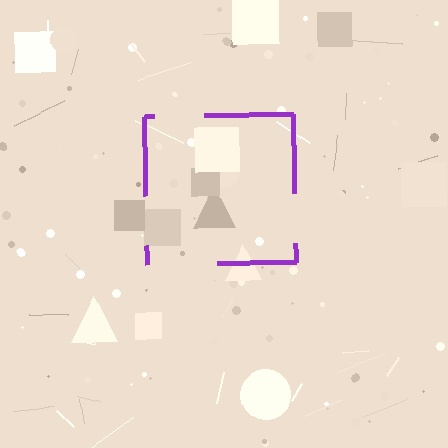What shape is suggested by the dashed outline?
The dashed outline suggests a square.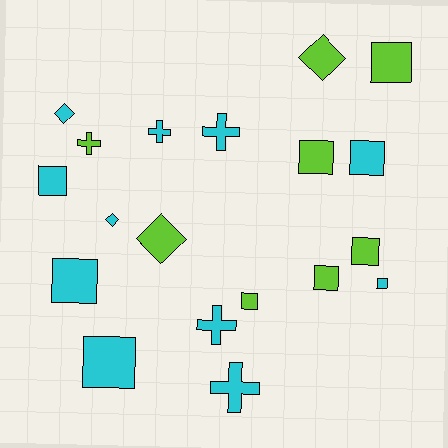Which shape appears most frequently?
Square, with 10 objects.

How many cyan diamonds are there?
There are 2 cyan diamonds.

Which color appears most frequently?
Cyan, with 11 objects.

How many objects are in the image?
There are 19 objects.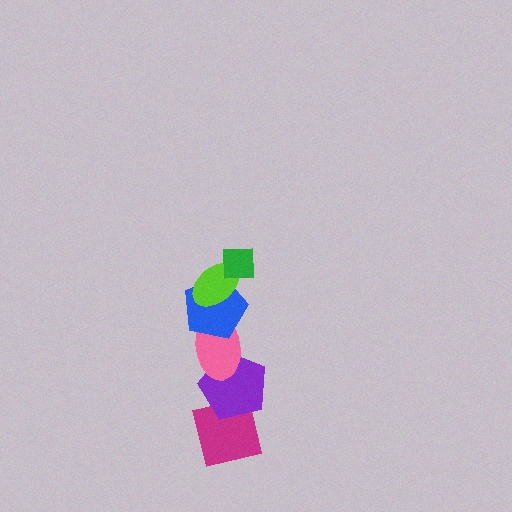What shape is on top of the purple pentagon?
The pink ellipse is on top of the purple pentagon.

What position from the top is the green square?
The green square is 1st from the top.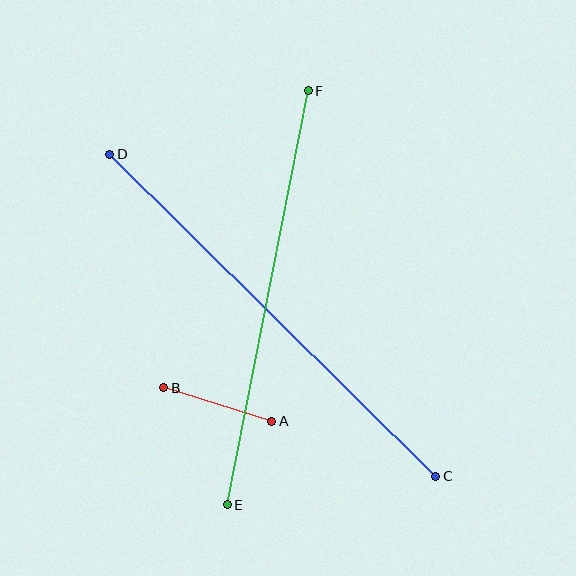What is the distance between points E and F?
The distance is approximately 422 pixels.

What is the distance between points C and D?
The distance is approximately 458 pixels.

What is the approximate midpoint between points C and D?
The midpoint is at approximately (273, 315) pixels.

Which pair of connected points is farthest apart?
Points C and D are farthest apart.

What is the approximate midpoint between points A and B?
The midpoint is at approximately (218, 404) pixels.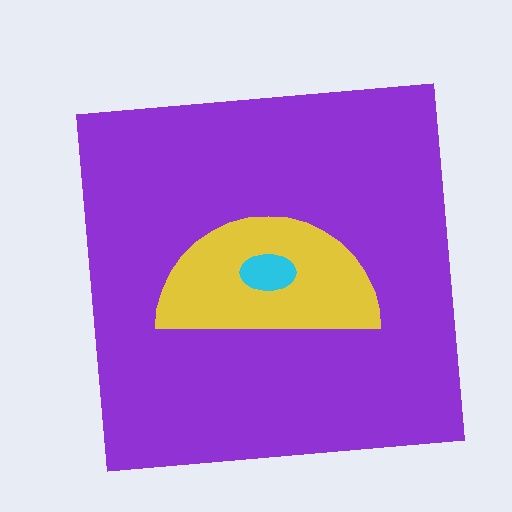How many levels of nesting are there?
3.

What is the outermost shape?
The purple square.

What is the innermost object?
The cyan ellipse.